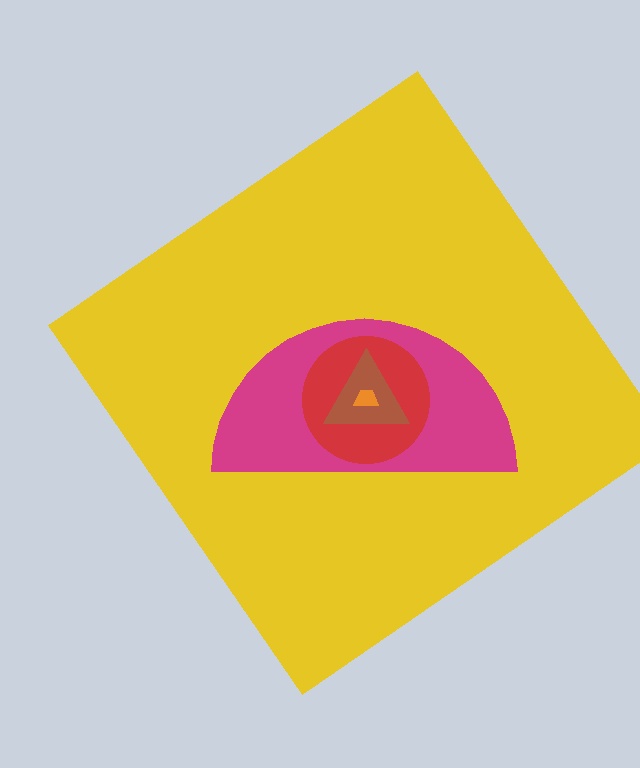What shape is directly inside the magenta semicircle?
The red circle.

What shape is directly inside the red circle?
The brown triangle.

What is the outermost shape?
The yellow diamond.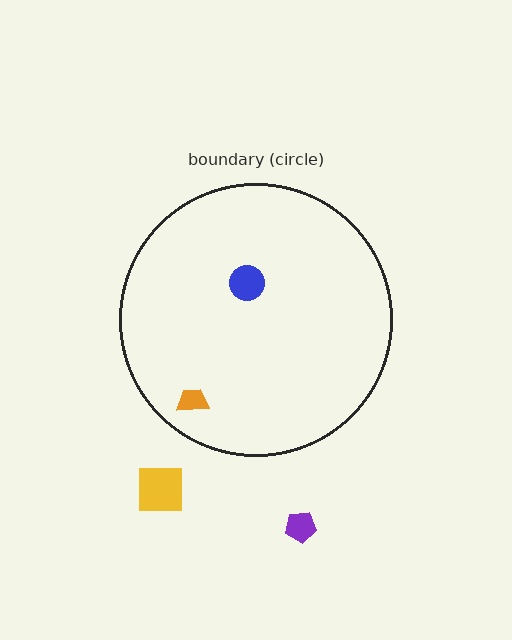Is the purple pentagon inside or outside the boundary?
Outside.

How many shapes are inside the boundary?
2 inside, 2 outside.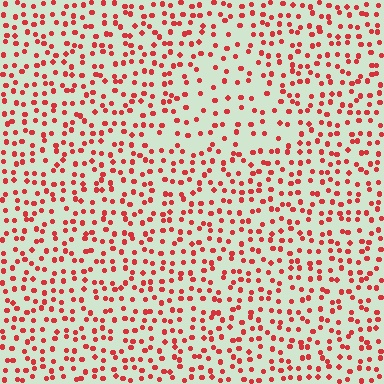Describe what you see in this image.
The image contains small red elements arranged at two different densities. A triangle-shaped region is visible where the elements are less densely packed than the surrounding area.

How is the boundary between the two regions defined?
The boundary is defined by a change in element density (approximately 1.7x ratio). All elements are the same color, size, and shape.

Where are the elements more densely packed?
The elements are more densely packed outside the triangle boundary.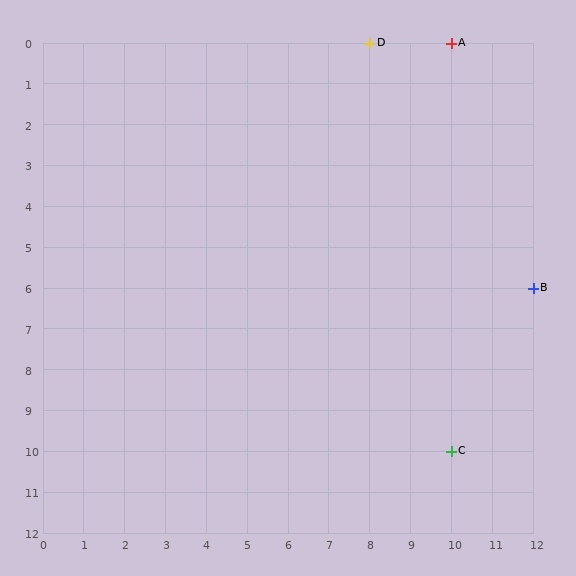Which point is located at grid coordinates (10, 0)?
Point A is at (10, 0).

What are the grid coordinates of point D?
Point D is at grid coordinates (8, 0).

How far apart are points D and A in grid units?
Points D and A are 2 columns apart.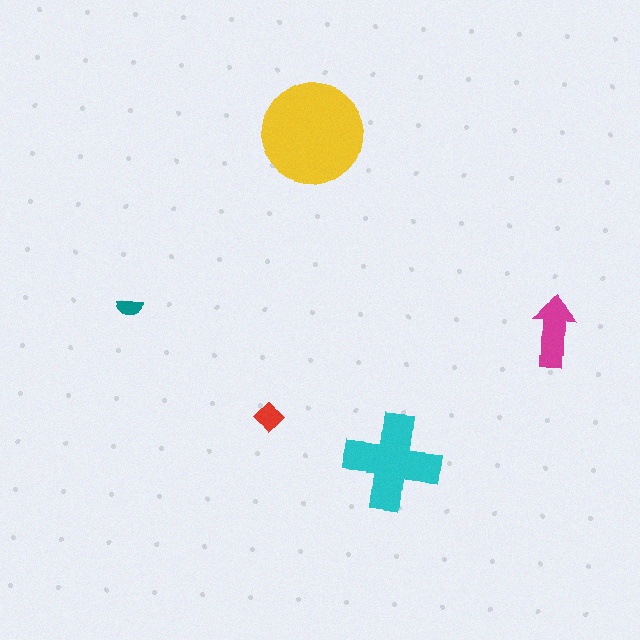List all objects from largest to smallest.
The yellow circle, the cyan cross, the magenta arrow, the red diamond, the teal semicircle.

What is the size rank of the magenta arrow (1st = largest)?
3rd.